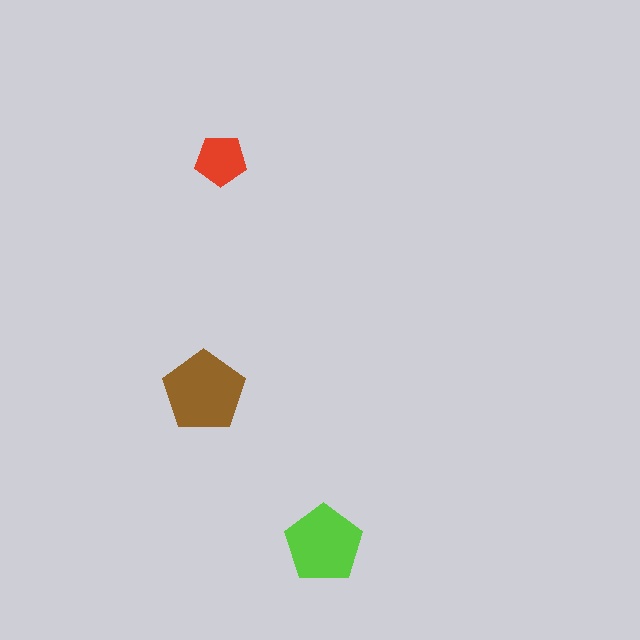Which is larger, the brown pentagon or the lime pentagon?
The brown one.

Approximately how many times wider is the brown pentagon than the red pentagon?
About 1.5 times wider.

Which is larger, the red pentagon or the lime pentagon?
The lime one.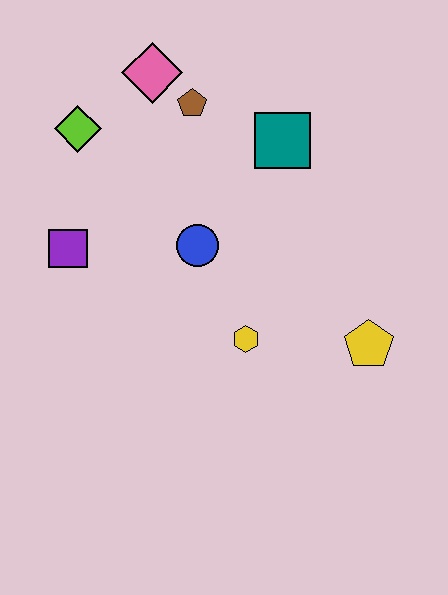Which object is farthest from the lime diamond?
The yellow pentagon is farthest from the lime diamond.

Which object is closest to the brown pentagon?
The pink diamond is closest to the brown pentagon.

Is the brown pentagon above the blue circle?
Yes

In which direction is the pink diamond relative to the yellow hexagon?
The pink diamond is above the yellow hexagon.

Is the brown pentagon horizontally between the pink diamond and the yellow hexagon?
Yes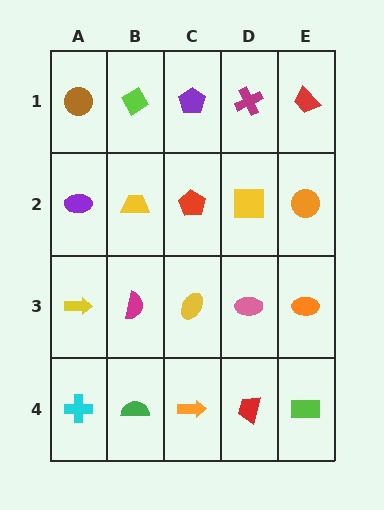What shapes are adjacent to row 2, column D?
A magenta cross (row 1, column D), a pink ellipse (row 3, column D), a red pentagon (row 2, column C), an orange circle (row 2, column E).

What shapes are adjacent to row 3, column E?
An orange circle (row 2, column E), a lime rectangle (row 4, column E), a pink ellipse (row 3, column D).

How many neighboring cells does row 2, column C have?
4.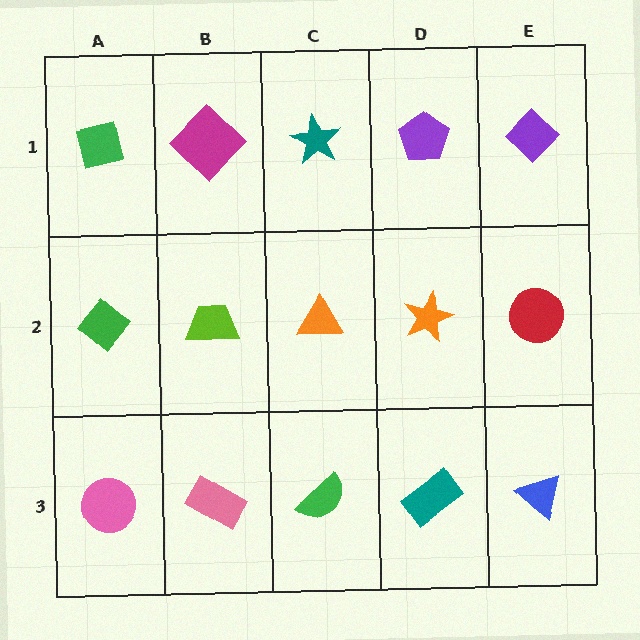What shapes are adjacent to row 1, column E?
A red circle (row 2, column E), a purple pentagon (row 1, column D).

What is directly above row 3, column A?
A green diamond.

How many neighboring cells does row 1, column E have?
2.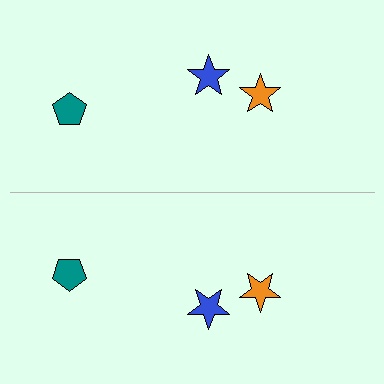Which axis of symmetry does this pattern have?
The pattern has a horizontal axis of symmetry running through the center of the image.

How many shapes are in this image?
There are 6 shapes in this image.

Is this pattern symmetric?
Yes, this pattern has bilateral (reflection) symmetry.